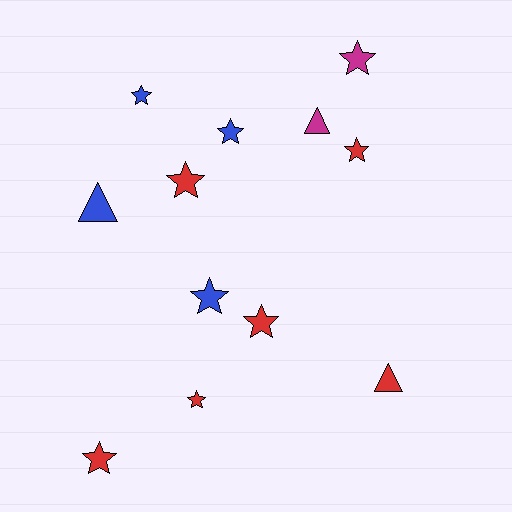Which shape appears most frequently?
Star, with 9 objects.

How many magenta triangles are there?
There is 1 magenta triangle.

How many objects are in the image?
There are 12 objects.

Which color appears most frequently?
Red, with 6 objects.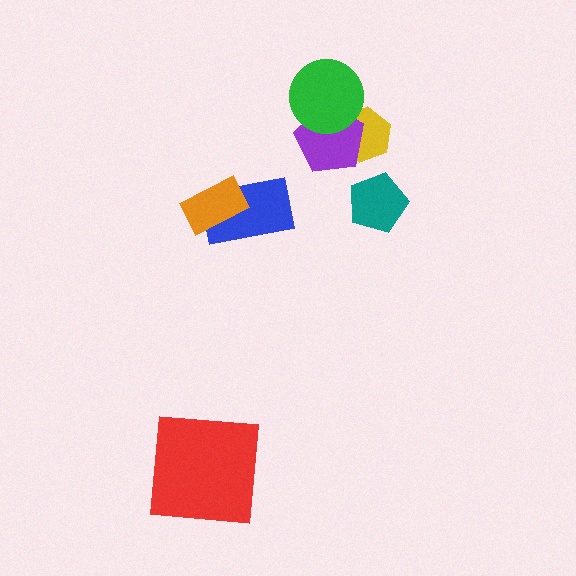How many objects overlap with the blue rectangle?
1 object overlaps with the blue rectangle.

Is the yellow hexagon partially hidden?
Yes, it is partially covered by another shape.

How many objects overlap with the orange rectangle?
1 object overlaps with the orange rectangle.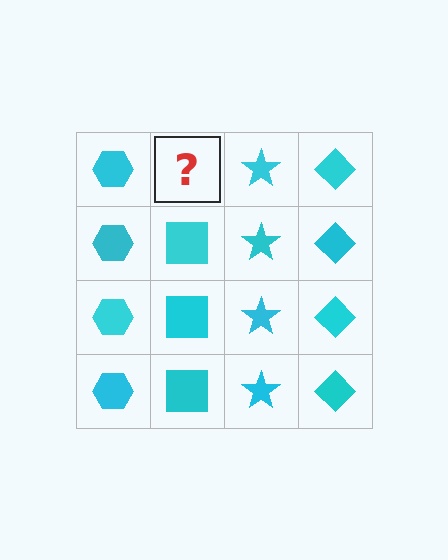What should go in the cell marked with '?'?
The missing cell should contain a cyan square.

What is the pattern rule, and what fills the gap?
The rule is that each column has a consistent shape. The gap should be filled with a cyan square.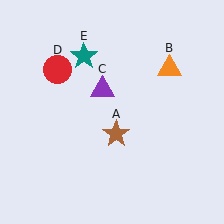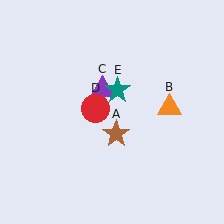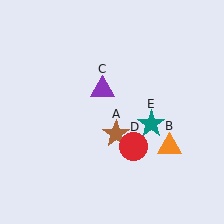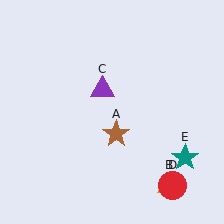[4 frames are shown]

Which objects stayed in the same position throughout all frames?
Brown star (object A) and purple triangle (object C) remained stationary.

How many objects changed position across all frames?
3 objects changed position: orange triangle (object B), red circle (object D), teal star (object E).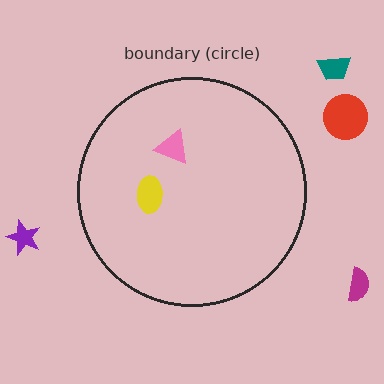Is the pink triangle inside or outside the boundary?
Inside.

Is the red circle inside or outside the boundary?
Outside.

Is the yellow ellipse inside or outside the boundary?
Inside.